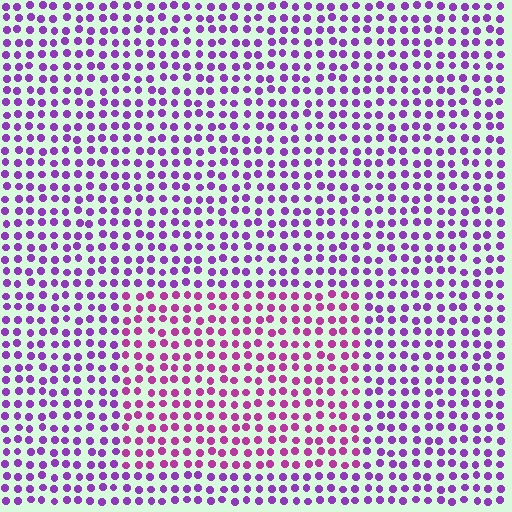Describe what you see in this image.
The image is filled with small purple elements in a uniform arrangement. A rectangle-shaped region is visible where the elements are tinted to a slightly different hue, forming a subtle color boundary.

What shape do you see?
I see a rectangle.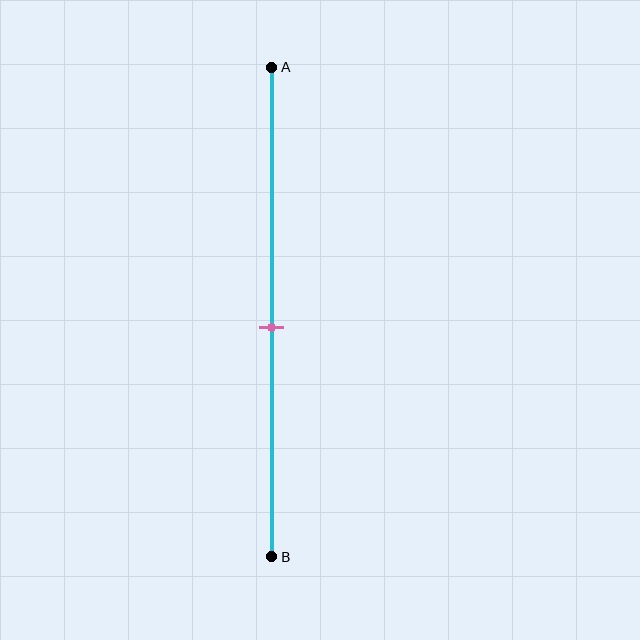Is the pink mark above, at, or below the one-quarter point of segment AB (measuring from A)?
The pink mark is below the one-quarter point of segment AB.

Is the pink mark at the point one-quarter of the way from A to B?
No, the mark is at about 55% from A, not at the 25% one-quarter point.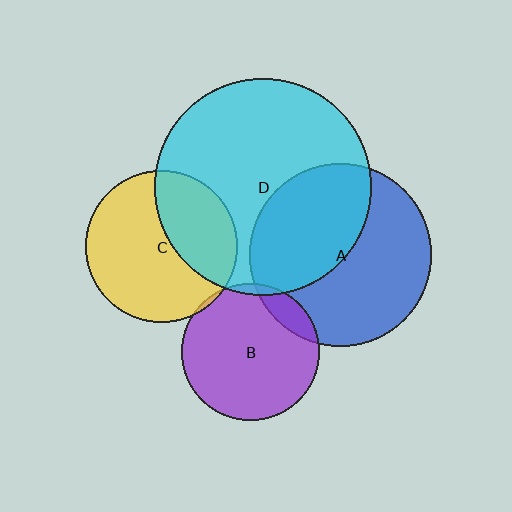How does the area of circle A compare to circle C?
Approximately 1.4 times.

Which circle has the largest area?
Circle D (cyan).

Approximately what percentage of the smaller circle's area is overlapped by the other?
Approximately 45%.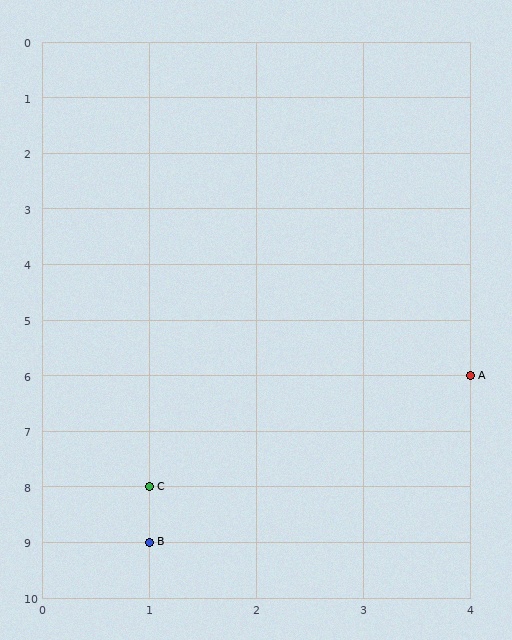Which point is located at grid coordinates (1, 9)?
Point B is at (1, 9).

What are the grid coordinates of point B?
Point B is at grid coordinates (1, 9).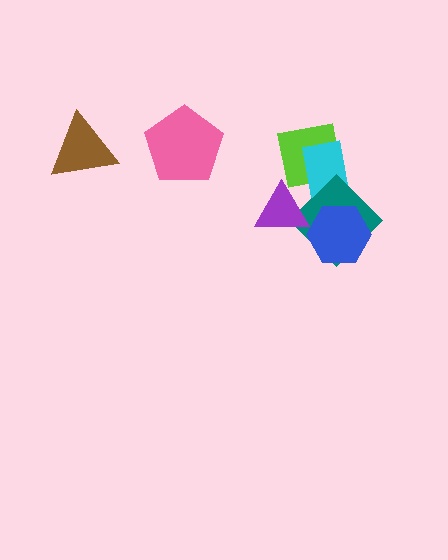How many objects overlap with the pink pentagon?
0 objects overlap with the pink pentagon.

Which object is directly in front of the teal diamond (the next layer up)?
The blue hexagon is directly in front of the teal diamond.